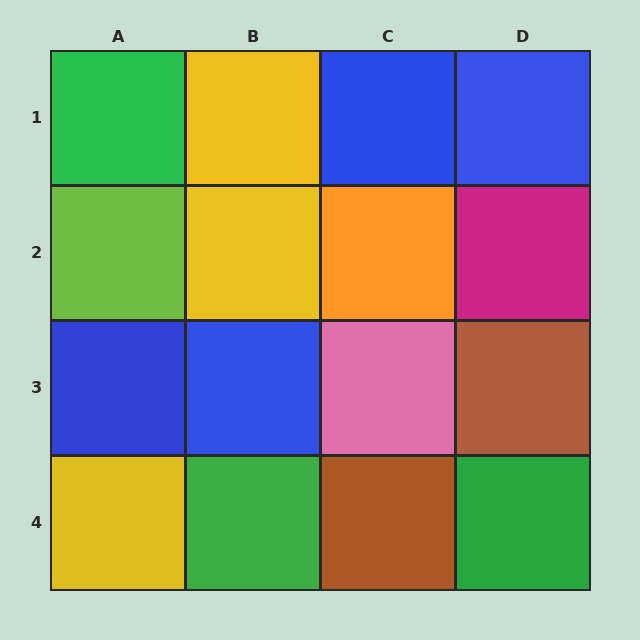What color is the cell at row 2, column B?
Yellow.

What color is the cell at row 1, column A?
Green.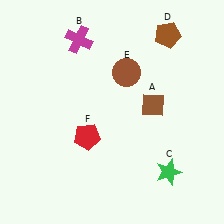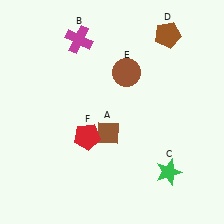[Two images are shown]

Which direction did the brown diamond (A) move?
The brown diamond (A) moved left.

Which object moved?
The brown diamond (A) moved left.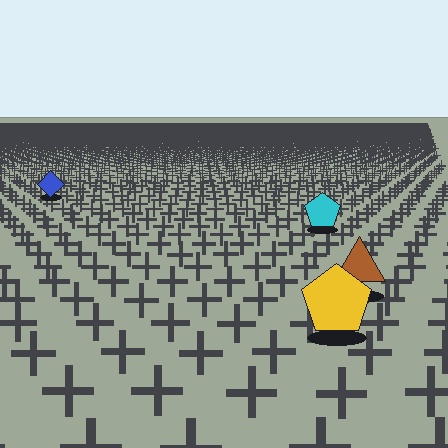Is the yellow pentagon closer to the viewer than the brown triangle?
Yes. The yellow pentagon is closer — you can tell from the texture gradient: the ground texture is coarser near it.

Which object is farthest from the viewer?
The blue diamond is farthest from the viewer. It appears smaller and the ground texture around it is denser.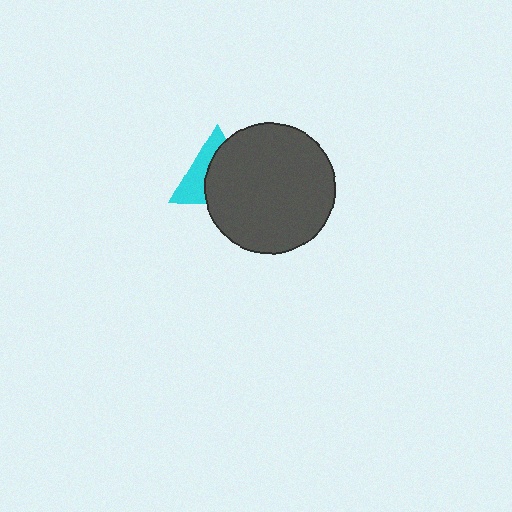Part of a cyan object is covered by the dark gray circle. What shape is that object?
It is a triangle.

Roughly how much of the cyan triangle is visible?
A small part of it is visible (roughly 41%).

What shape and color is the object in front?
The object in front is a dark gray circle.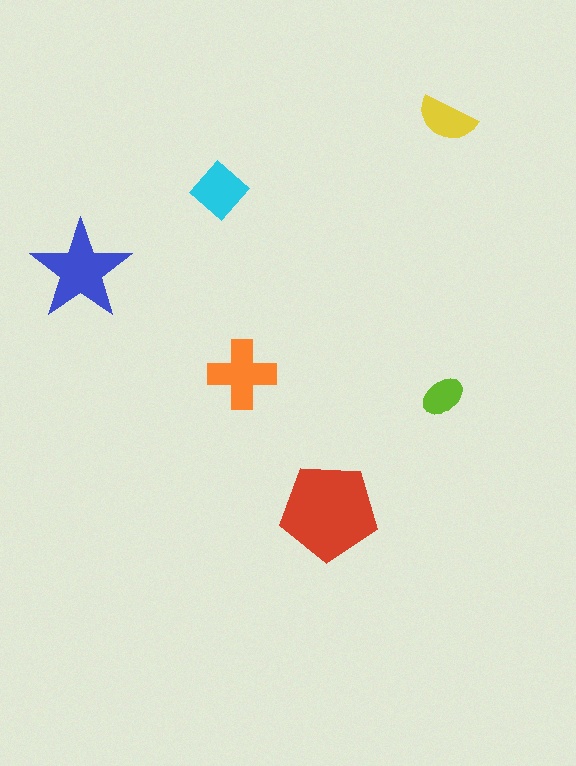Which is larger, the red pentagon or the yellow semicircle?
The red pentagon.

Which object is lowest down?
The red pentagon is bottommost.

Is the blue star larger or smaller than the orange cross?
Larger.